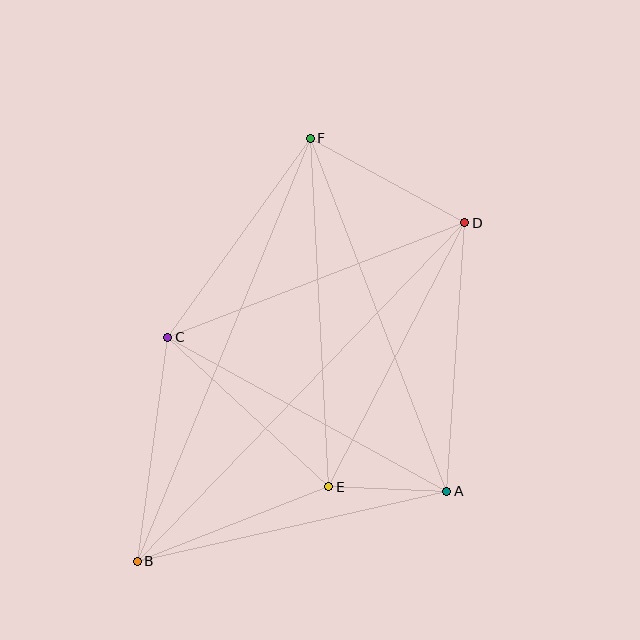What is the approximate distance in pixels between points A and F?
The distance between A and F is approximately 378 pixels.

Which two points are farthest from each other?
Points B and D are farthest from each other.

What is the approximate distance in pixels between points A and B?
The distance between A and B is approximately 317 pixels.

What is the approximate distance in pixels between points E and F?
The distance between E and F is approximately 349 pixels.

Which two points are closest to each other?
Points A and E are closest to each other.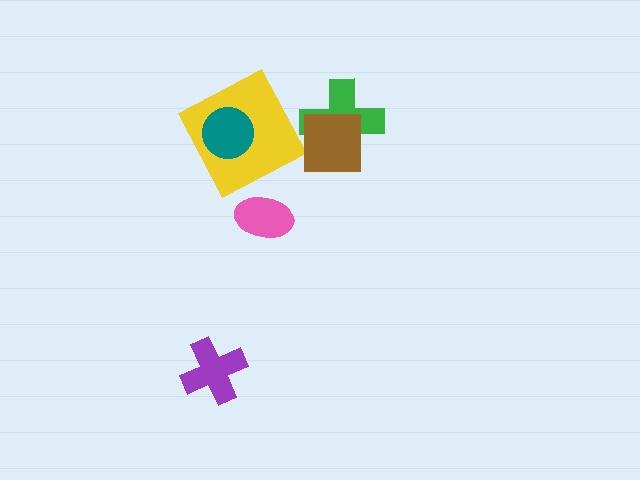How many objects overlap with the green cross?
1 object overlaps with the green cross.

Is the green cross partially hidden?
Yes, it is partially covered by another shape.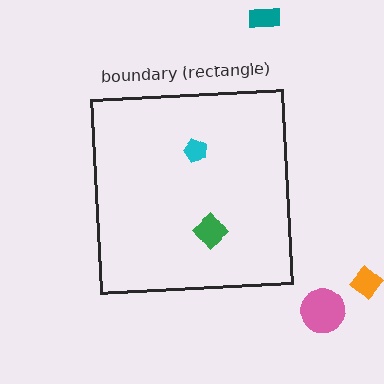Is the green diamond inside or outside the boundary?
Inside.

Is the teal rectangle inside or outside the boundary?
Outside.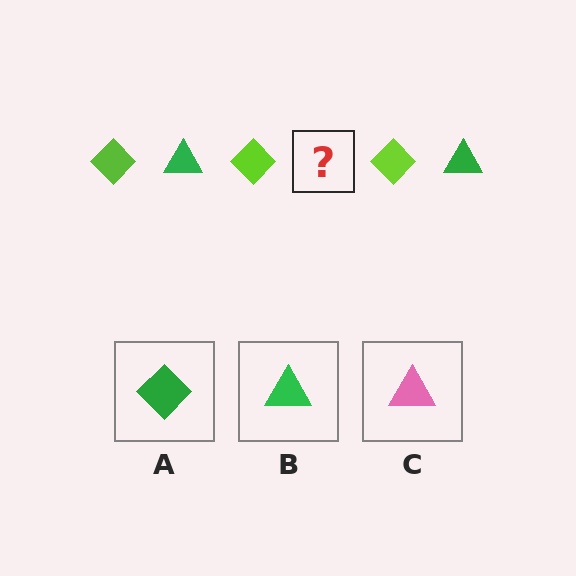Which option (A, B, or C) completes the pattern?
B.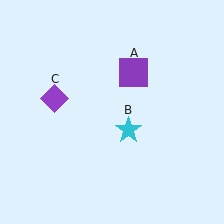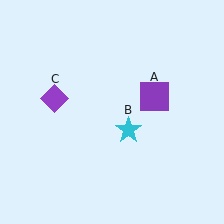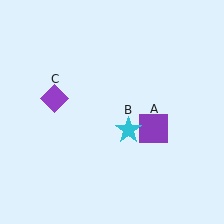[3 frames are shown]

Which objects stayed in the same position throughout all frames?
Cyan star (object B) and purple diamond (object C) remained stationary.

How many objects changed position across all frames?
1 object changed position: purple square (object A).